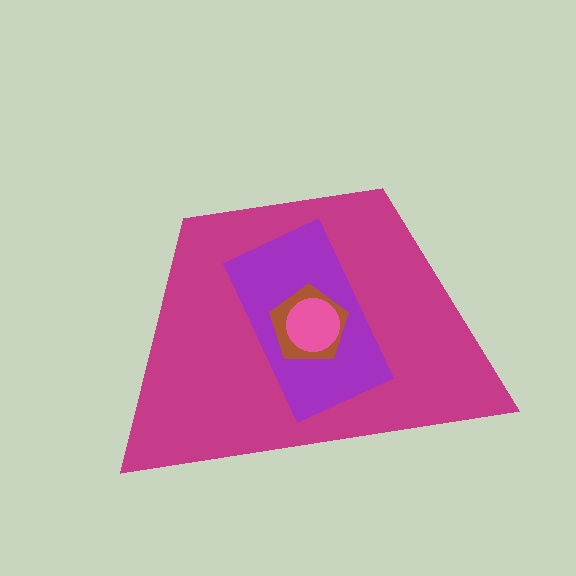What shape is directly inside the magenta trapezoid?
The purple rectangle.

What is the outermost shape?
The magenta trapezoid.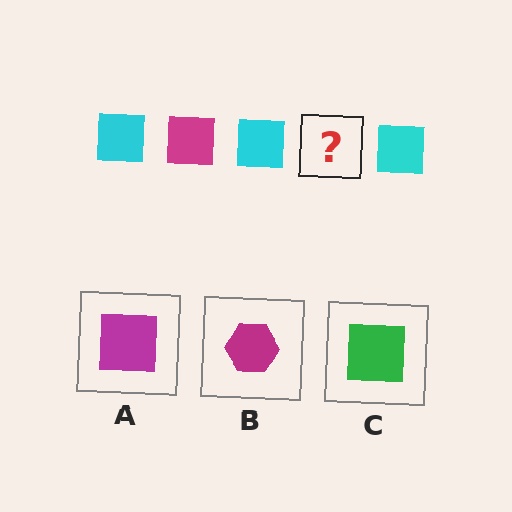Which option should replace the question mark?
Option A.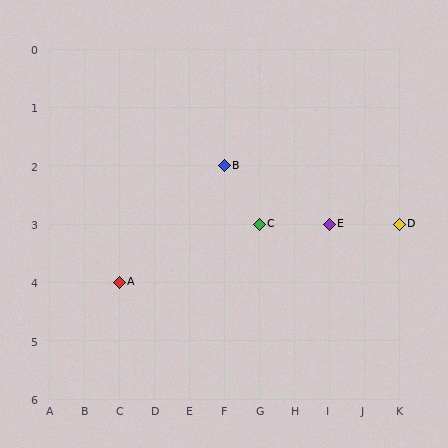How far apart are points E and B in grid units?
Points E and B are 3 columns and 1 row apart (about 3.2 grid units diagonally).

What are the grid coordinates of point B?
Point B is at grid coordinates (F, 2).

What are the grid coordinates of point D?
Point D is at grid coordinates (K, 3).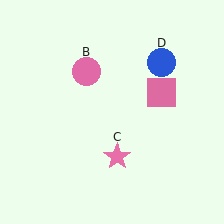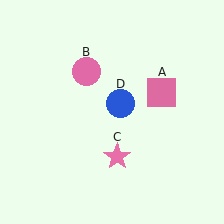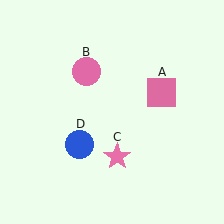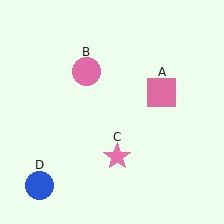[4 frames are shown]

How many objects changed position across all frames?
1 object changed position: blue circle (object D).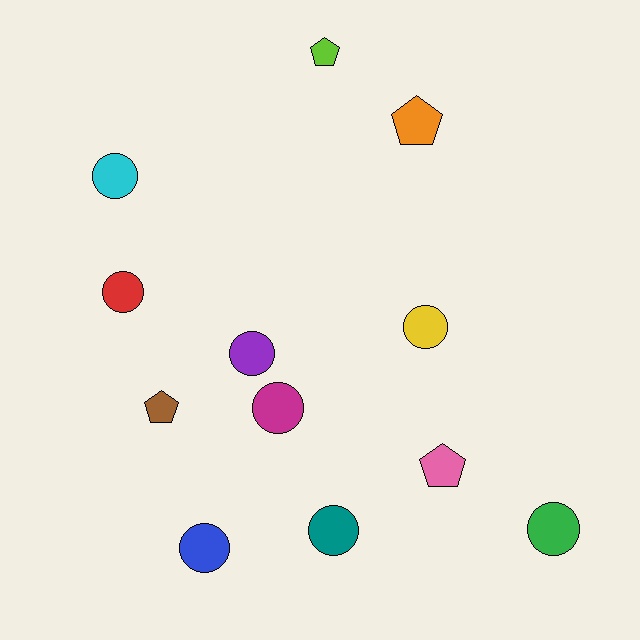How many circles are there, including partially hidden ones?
There are 8 circles.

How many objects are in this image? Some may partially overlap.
There are 12 objects.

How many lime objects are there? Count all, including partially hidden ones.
There is 1 lime object.